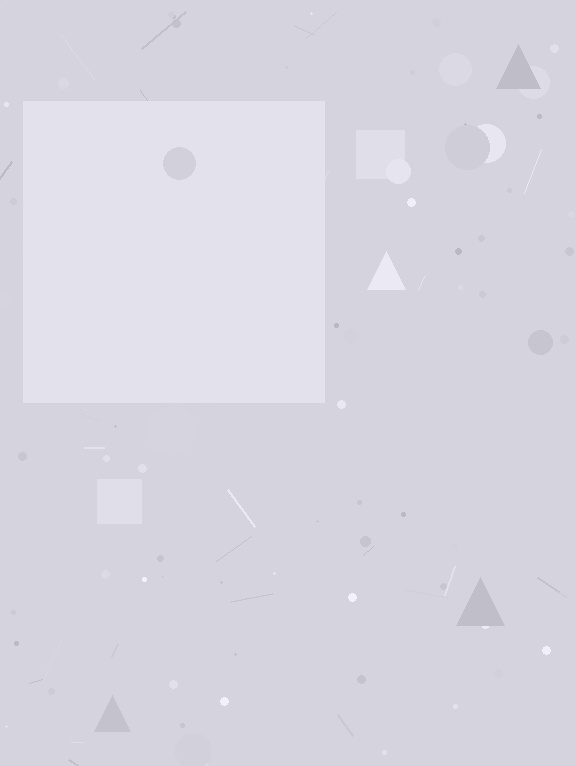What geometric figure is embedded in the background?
A square is embedded in the background.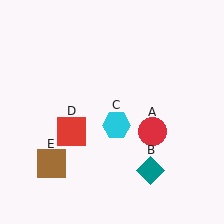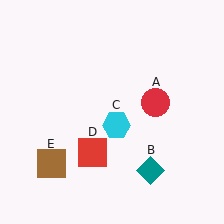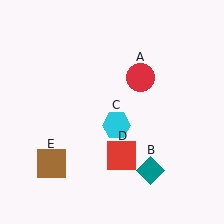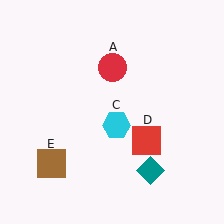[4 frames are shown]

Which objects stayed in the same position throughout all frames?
Teal diamond (object B) and cyan hexagon (object C) and brown square (object E) remained stationary.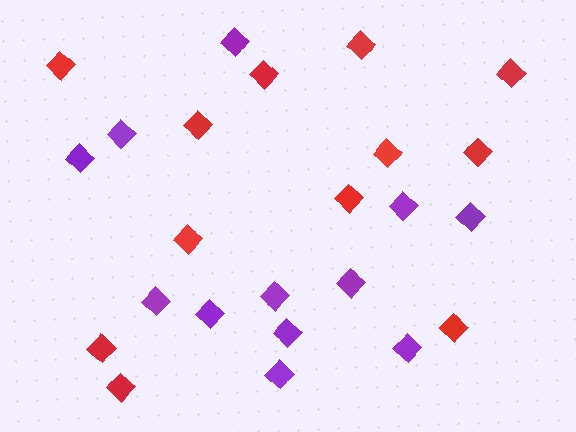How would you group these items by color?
There are 2 groups: one group of purple diamonds (12) and one group of red diamonds (12).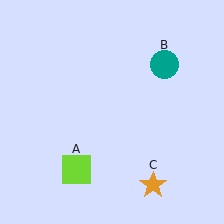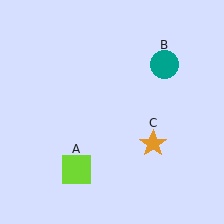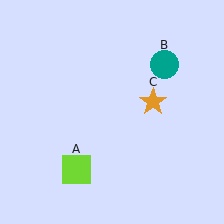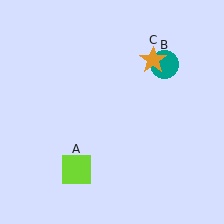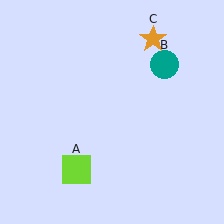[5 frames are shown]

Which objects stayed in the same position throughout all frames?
Lime square (object A) and teal circle (object B) remained stationary.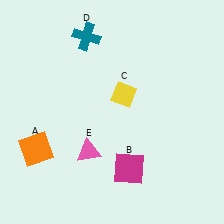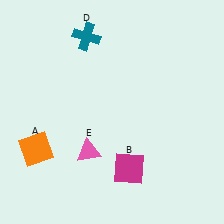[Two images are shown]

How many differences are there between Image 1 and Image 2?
There is 1 difference between the two images.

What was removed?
The yellow diamond (C) was removed in Image 2.